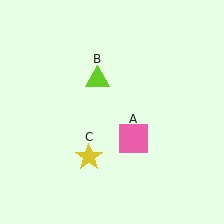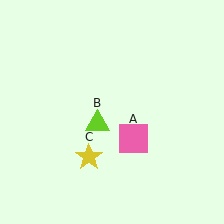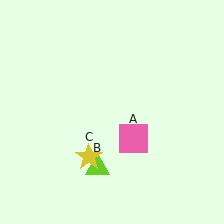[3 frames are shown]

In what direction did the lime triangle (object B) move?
The lime triangle (object B) moved down.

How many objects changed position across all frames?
1 object changed position: lime triangle (object B).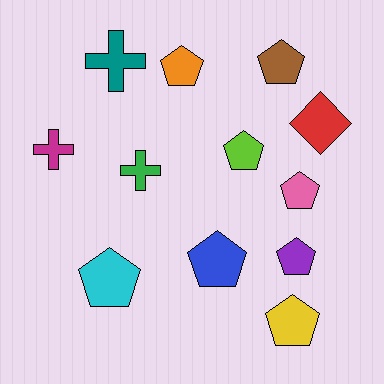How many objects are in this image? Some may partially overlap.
There are 12 objects.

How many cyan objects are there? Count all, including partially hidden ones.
There is 1 cyan object.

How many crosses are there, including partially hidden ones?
There are 3 crosses.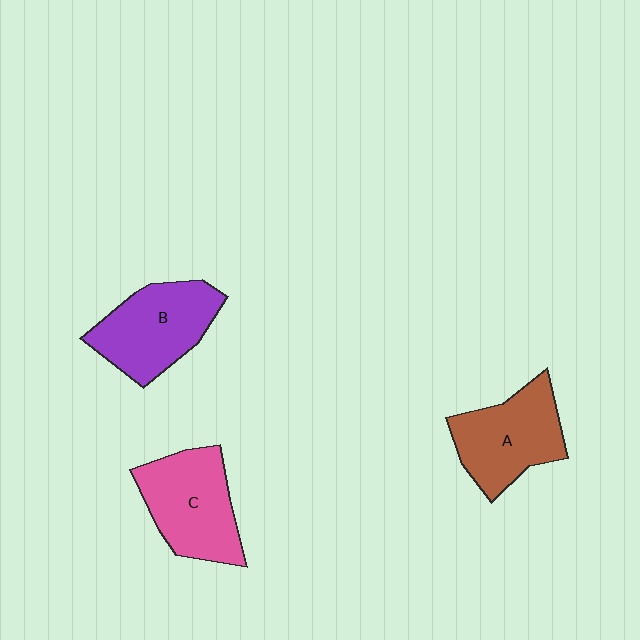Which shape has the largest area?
Shape C (pink).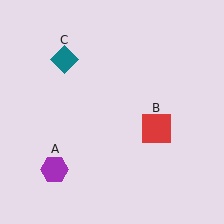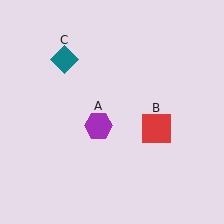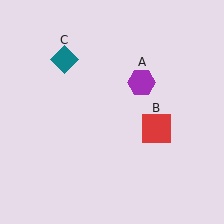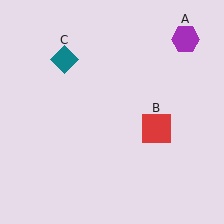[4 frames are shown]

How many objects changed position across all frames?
1 object changed position: purple hexagon (object A).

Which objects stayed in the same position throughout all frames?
Red square (object B) and teal diamond (object C) remained stationary.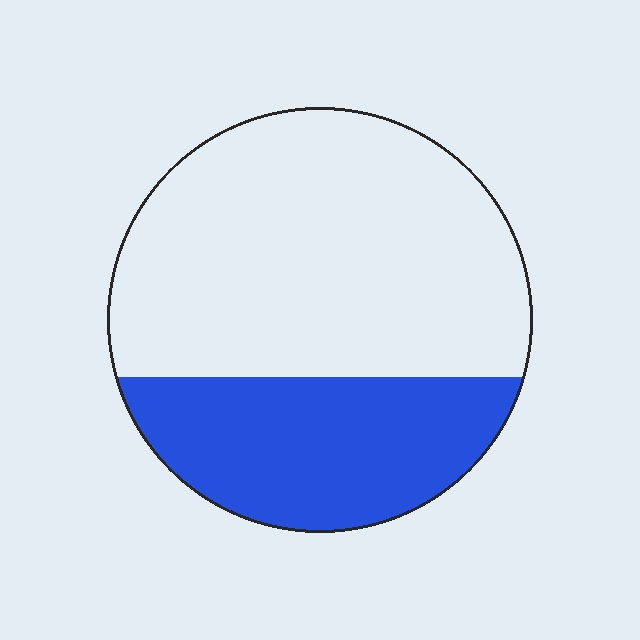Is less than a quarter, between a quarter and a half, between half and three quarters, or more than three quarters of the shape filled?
Between a quarter and a half.